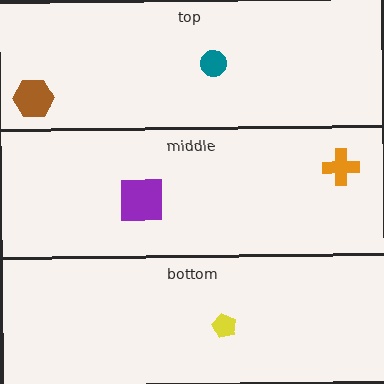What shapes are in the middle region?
The orange cross, the purple square.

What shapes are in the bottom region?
The yellow pentagon.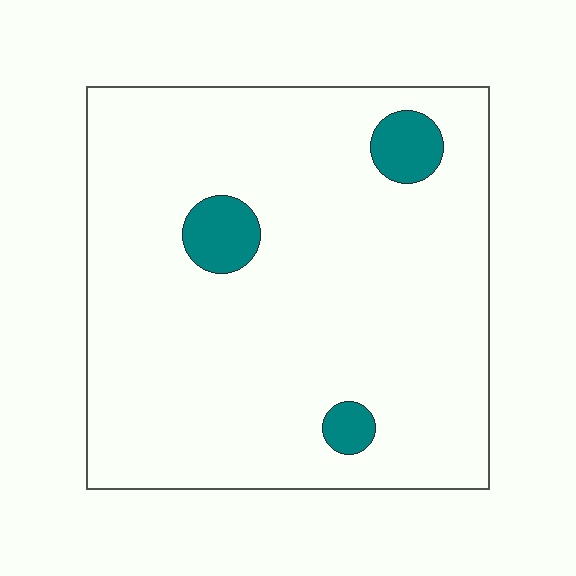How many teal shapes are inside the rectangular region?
3.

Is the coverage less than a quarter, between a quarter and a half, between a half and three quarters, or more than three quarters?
Less than a quarter.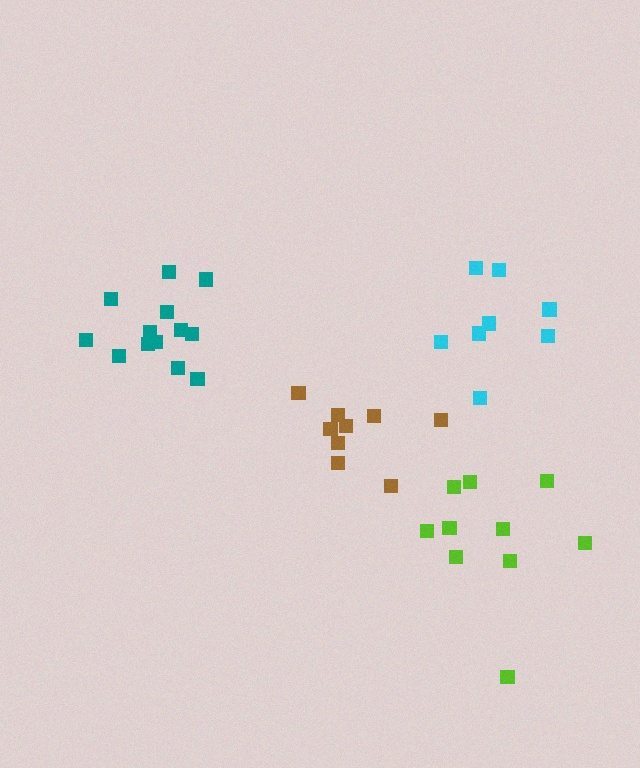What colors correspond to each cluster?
The clusters are colored: cyan, lime, teal, brown.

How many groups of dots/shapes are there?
There are 4 groups.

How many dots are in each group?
Group 1: 8 dots, Group 2: 10 dots, Group 3: 13 dots, Group 4: 9 dots (40 total).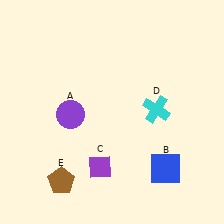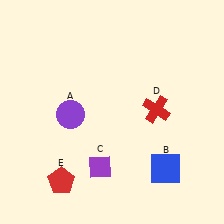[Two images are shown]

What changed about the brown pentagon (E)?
In Image 1, E is brown. In Image 2, it changed to red.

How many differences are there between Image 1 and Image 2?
There are 2 differences between the two images.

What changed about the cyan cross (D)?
In Image 1, D is cyan. In Image 2, it changed to red.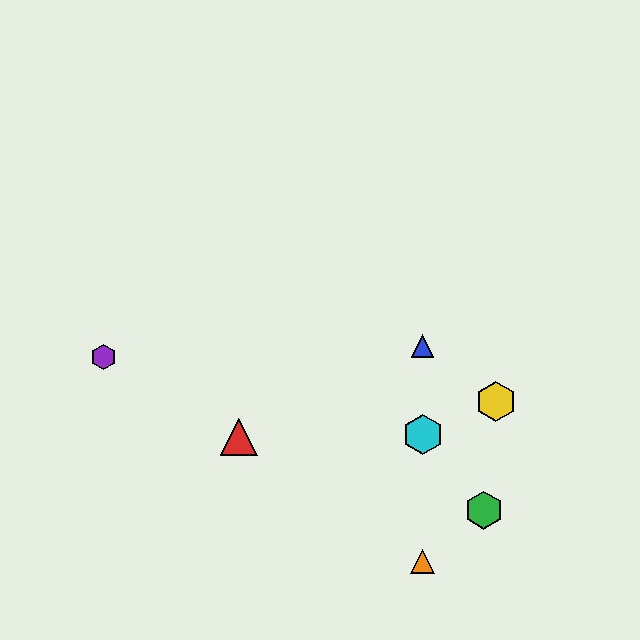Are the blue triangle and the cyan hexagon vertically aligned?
Yes, both are at x≈423.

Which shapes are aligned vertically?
The blue triangle, the orange triangle, the cyan hexagon are aligned vertically.